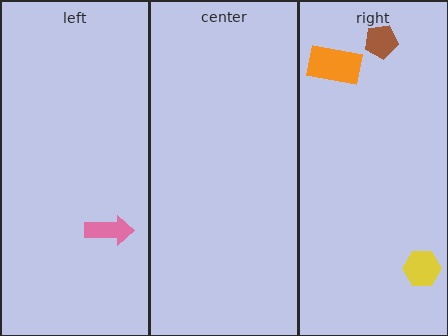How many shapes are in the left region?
1.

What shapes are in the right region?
The orange rectangle, the brown pentagon, the yellow hexagon.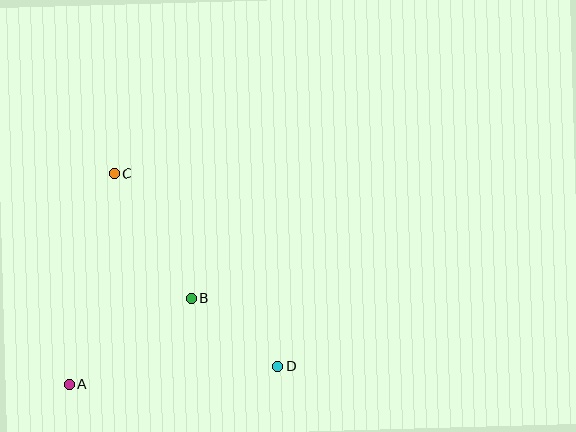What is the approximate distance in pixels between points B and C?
The distance between B and C is approximately 147 pixels.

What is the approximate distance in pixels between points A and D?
The distance between A and D is approximately 210 pixels.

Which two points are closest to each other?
Points B and D are closest to each other.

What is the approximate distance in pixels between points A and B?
The distance between A and B is approximately 150 pixels.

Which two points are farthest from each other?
Points C and D are farthest from each other.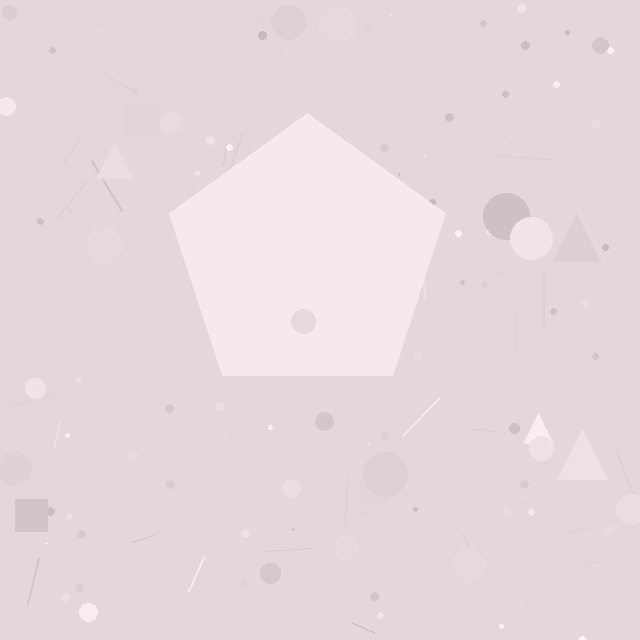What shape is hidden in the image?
A pentagon is hidden in the image.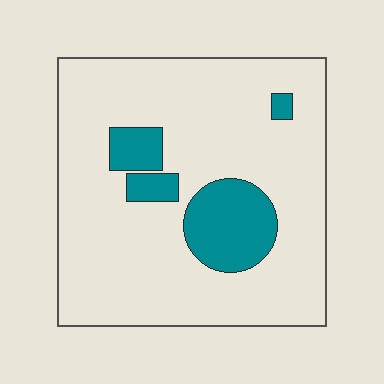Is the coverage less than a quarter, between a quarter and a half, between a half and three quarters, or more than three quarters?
Less than a quarter.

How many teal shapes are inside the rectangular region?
4.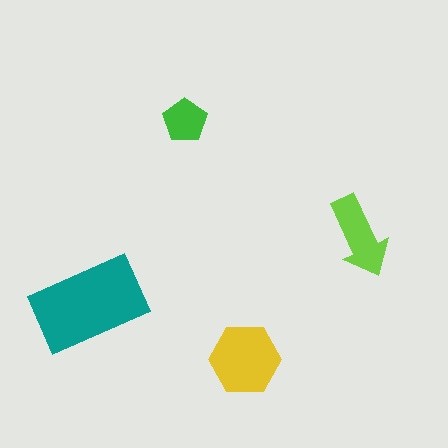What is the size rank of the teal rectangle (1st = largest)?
1st.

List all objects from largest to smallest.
The teal rectangle, the yellow hexagon, the lime arrow, the green pentagon.